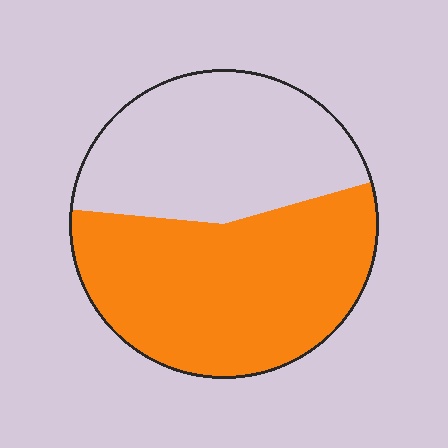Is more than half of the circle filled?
Yes.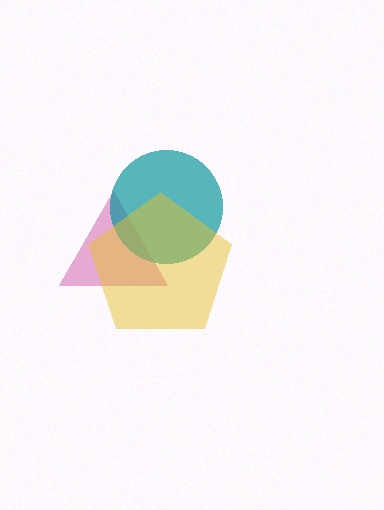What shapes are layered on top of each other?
The layered shapes are: a magenta triangle, a teal circle, a yellow pentagon.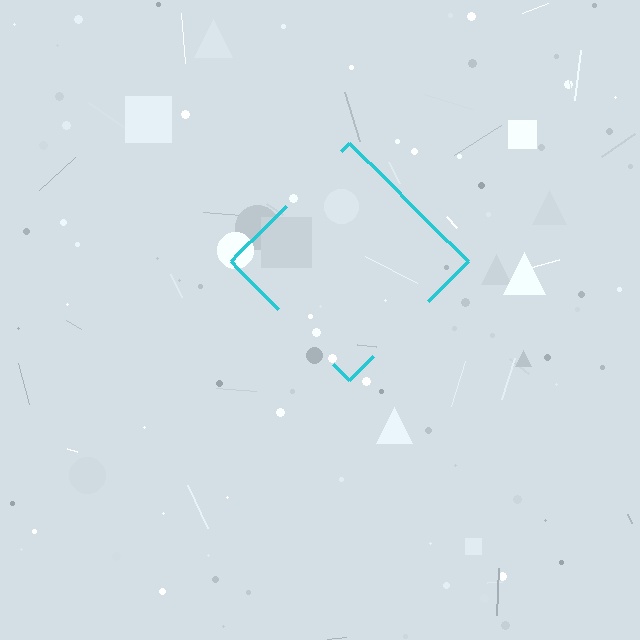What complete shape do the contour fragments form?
The contour fragments form a diamond.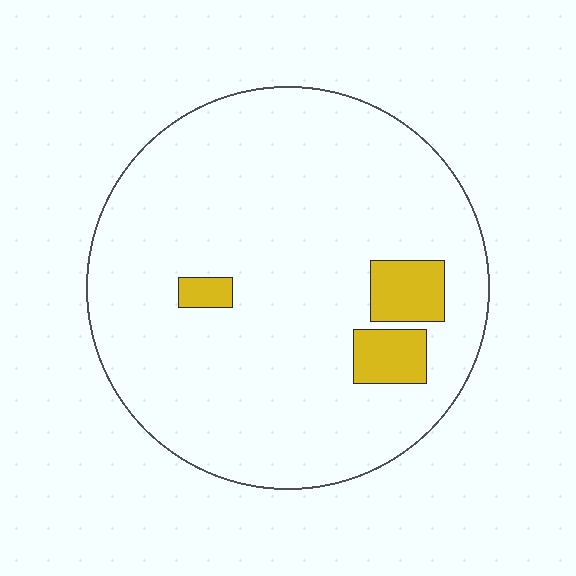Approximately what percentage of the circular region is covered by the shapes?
Approximately 10%.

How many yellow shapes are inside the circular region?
3.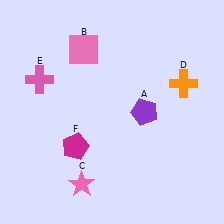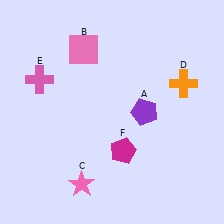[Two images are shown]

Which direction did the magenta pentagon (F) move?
The magenta pentagon (F) moved right.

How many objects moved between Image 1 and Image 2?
1 object moved between the two images.